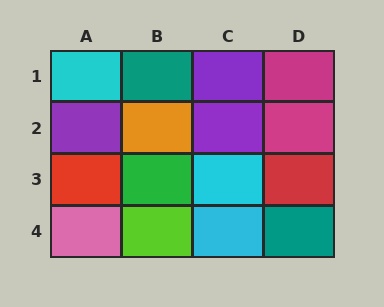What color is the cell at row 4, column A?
Pink.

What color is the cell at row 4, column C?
Cyan.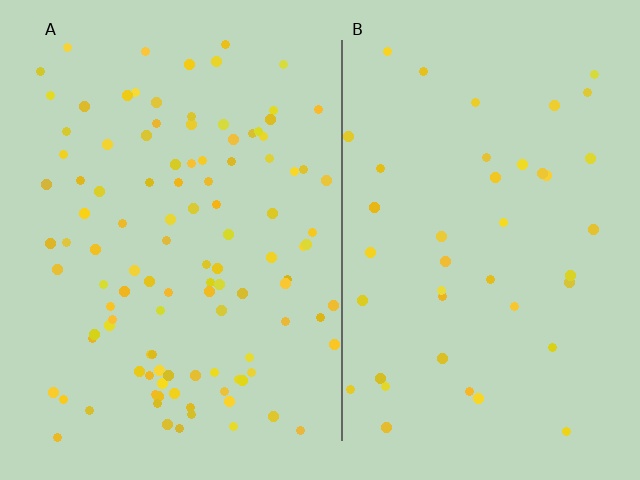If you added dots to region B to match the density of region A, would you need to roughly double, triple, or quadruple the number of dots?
Approximately triple.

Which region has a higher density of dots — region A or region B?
A (the left).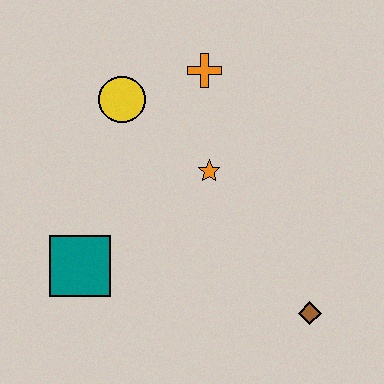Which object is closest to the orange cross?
The yellow circle is closest to the orange cross.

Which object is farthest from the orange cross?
The brown diamond is farthest from the orange cross.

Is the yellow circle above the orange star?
Yes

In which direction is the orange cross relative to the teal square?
The orange cross is above the teal square.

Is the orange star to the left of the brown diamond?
Yes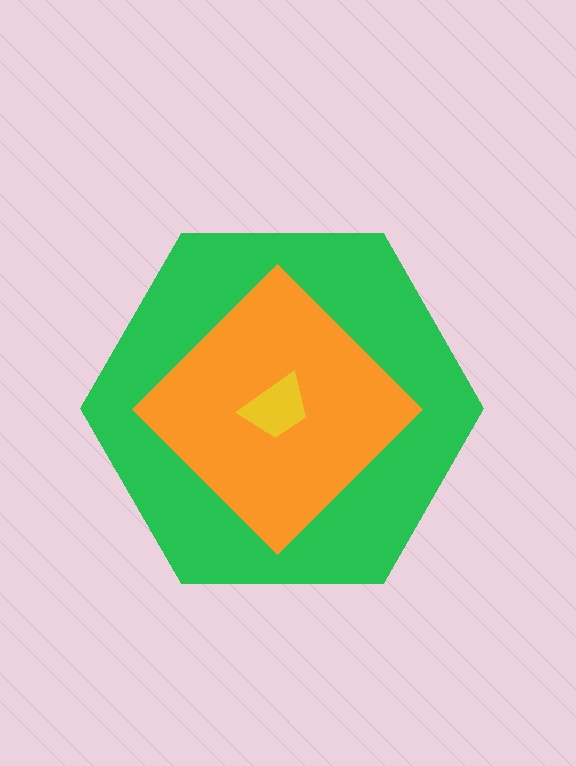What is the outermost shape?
The green hexagon.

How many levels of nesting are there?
3.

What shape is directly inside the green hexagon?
The orange diamond.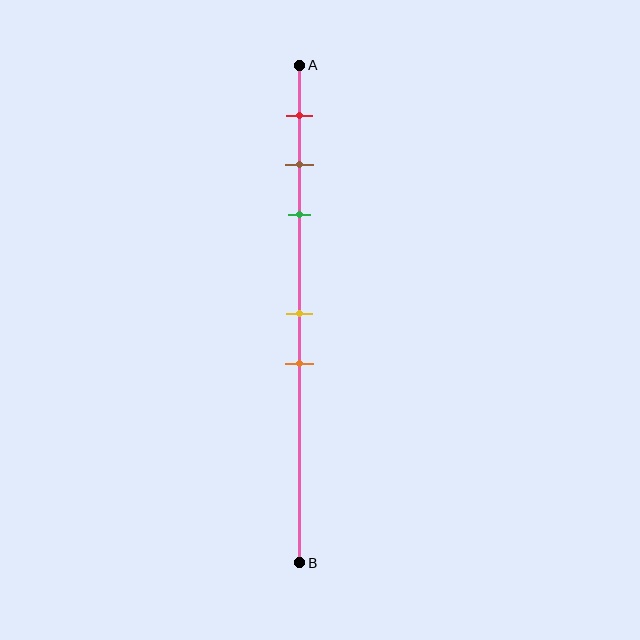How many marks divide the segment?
There are 5 marks dividing the segment.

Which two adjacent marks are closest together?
The brown and green marks are the closest adjacent pair.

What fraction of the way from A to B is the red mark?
The red mark is approximately 10% (0.1) of the way from A to B.